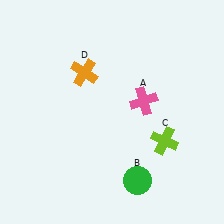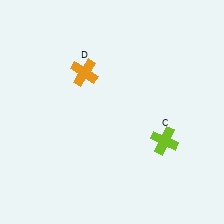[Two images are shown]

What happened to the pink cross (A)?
The pink cross (A) was removed in Image 2. It was in the top-right area of Image 1.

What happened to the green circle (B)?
The green circle (B) was removed in Image 2. It was in the bottom-right area of Image 1.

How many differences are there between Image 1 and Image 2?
There are 2 differences between the two images.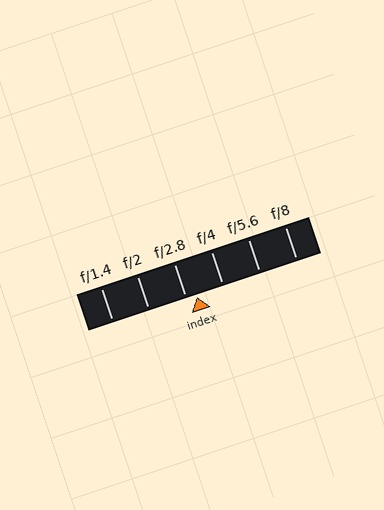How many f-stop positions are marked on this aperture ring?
There are 6 f-stop positions marked.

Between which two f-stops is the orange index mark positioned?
The index mark is between f/2.8 and f/4.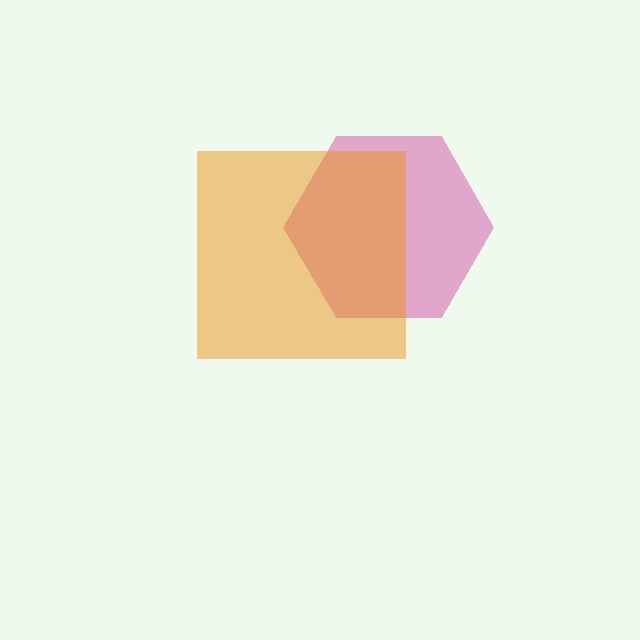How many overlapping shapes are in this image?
There are 2 overlapping shapes in the image.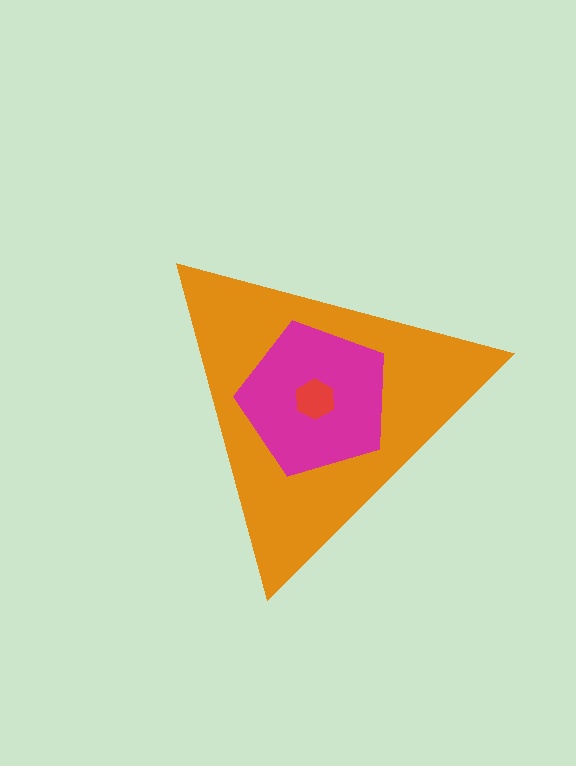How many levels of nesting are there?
3.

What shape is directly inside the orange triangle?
The magenta pentagon.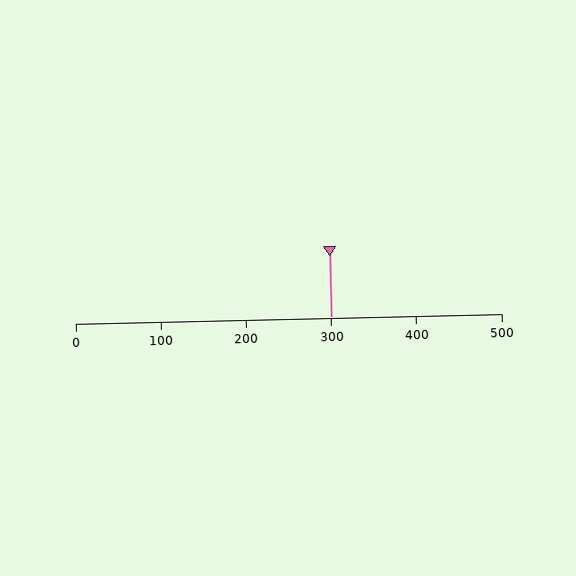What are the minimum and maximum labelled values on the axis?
The axis runs from 0 to 500.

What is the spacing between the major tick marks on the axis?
The major ticks are spaced 100 apart.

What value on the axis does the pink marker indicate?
The marker indicates approximately 300.